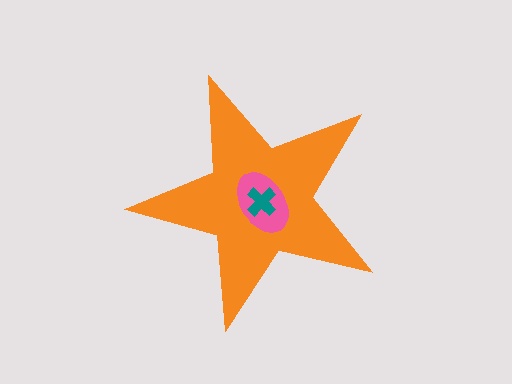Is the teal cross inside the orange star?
Yes.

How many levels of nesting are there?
3.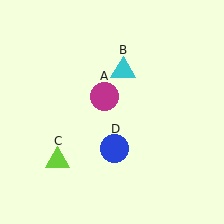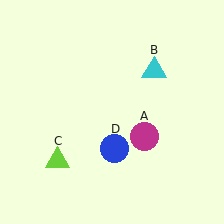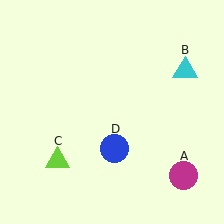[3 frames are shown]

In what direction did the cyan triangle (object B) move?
The cyan triangle (object B) moved right.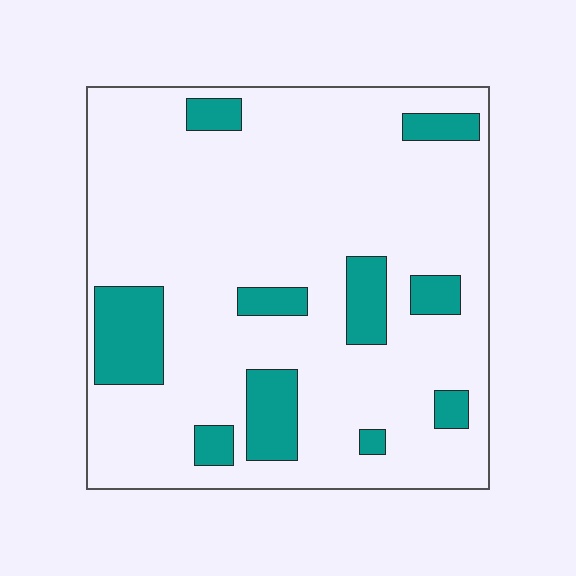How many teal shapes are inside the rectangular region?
10.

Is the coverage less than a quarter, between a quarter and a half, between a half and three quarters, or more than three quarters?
Less than a quarter.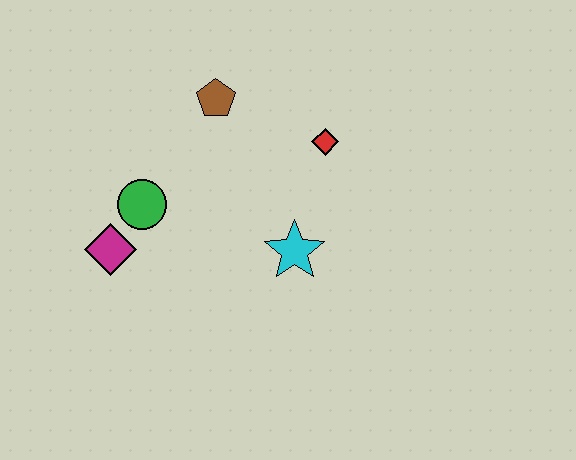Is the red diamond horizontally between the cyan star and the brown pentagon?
No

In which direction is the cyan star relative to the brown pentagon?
The cyan star is below the brown pentagon.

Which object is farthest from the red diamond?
The magenta diamond is farthest from the red diamond.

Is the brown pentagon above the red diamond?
Yes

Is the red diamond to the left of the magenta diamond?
No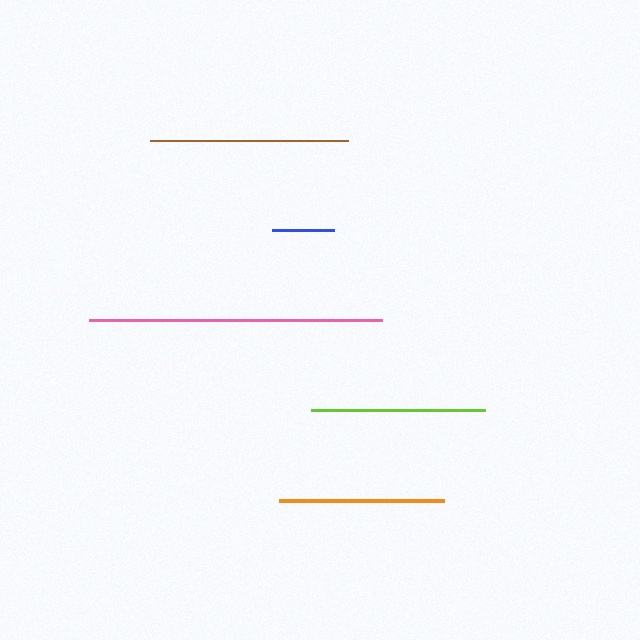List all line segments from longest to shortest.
From longest to shortest: pink, brown, lime, orange, blue.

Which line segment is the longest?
The pink line is the longest at approximately 292 pixels.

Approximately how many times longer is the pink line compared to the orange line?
The pink line is approximately 1.8 times the length of the orange line.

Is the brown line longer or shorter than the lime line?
The brown line is longer than the lime line.